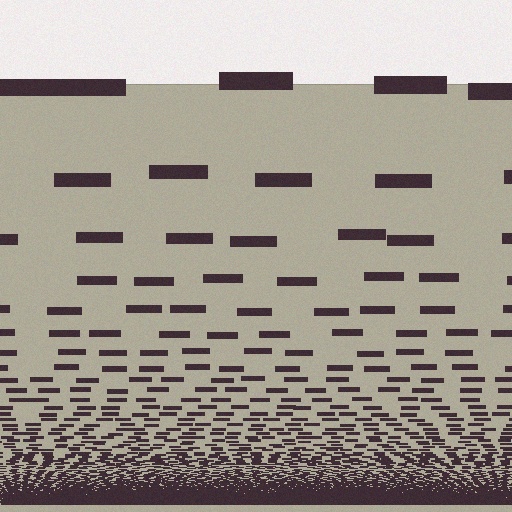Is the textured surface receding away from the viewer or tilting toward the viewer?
The surface appears to tilt toward the viewer. Texture elements get larger and sparser toward the top.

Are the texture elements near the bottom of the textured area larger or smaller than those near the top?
Smaller. The gradient is inverted — elements near the bottom are smaller and denser.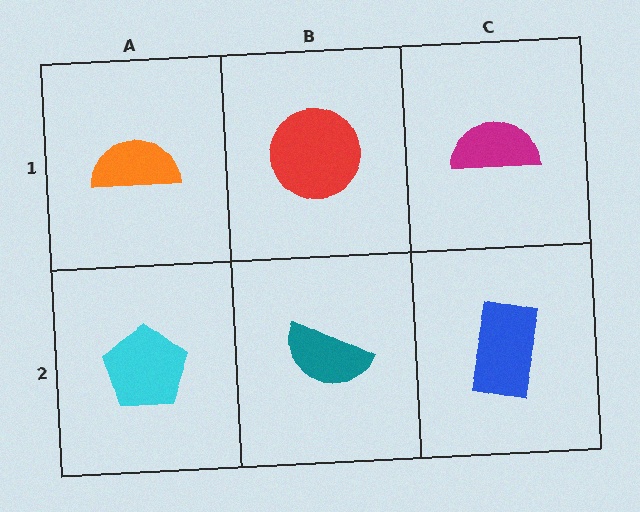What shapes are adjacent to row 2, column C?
A magenta semicircle (row 1, column C), a teal semicircle (row 2, column B).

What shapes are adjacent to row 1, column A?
A cyan pentagon (row 2, column A), a red circle (row 1, column B).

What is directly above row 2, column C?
A magenta semicircle.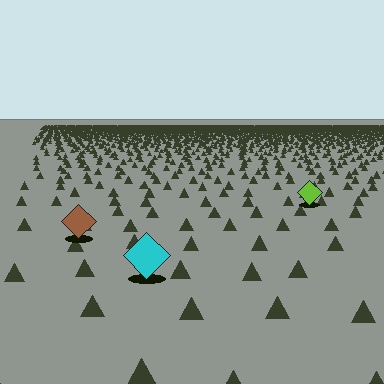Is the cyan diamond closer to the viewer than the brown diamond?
Yes. The cyan diamond is closer — you can tell from the texture gradient: the ground texture is coarser near it.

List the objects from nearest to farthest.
From nearest to farthest: the cyan diamond, the brown diamond, the lime diamond.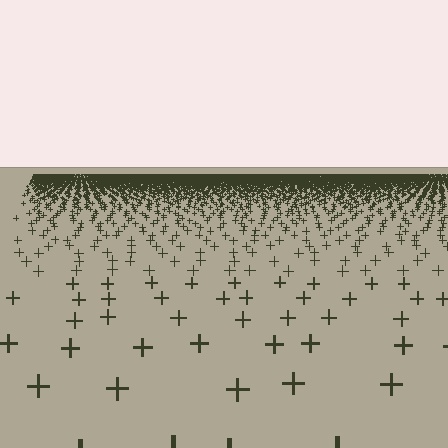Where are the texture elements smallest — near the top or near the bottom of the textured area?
Near the top.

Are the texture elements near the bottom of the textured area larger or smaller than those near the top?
Larger. Near the bottom, elements are closer to the viewer and appear at a bigger on-screen size.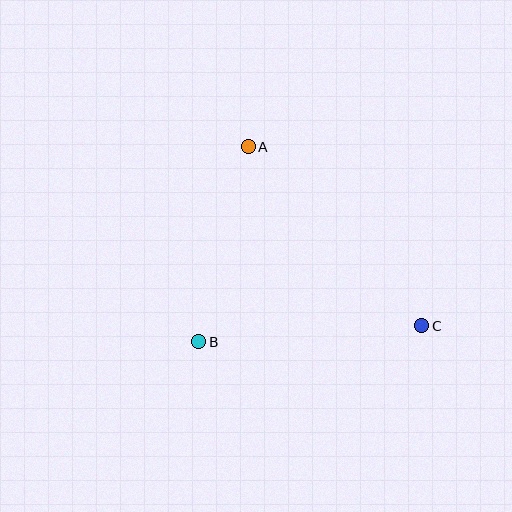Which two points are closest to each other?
Points A and B are closest to each other.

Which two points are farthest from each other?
Points A and C are farthest from each other.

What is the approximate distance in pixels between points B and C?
The distance between B and C is approximately 223 pixels.